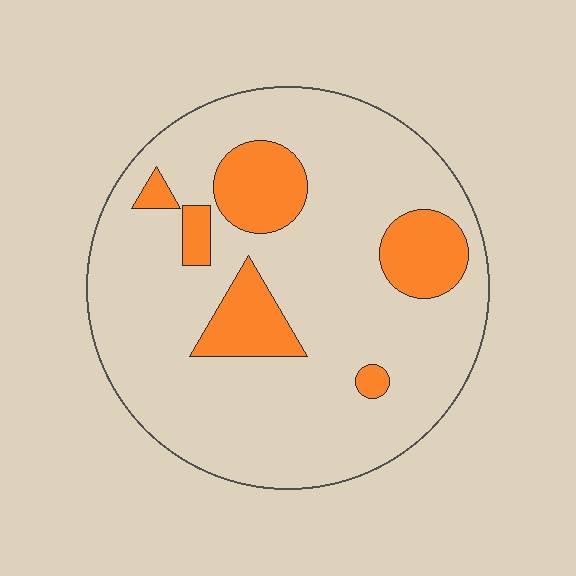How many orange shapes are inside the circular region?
6.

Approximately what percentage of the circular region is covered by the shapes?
Approximately 20%.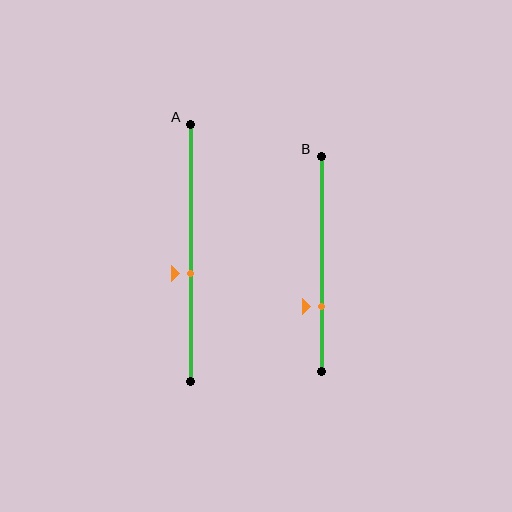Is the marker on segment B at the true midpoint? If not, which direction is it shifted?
No, the marker on segment B is shifted downward by about 20% of the segment length.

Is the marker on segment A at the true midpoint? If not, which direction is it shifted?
No, the marker on segment A is shifted downward by about 8% of the segment length.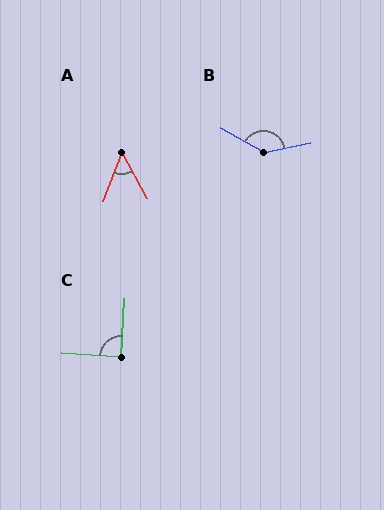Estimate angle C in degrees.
Approximately 89 degrees.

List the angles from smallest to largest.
A (50°), C (89°), B (139°).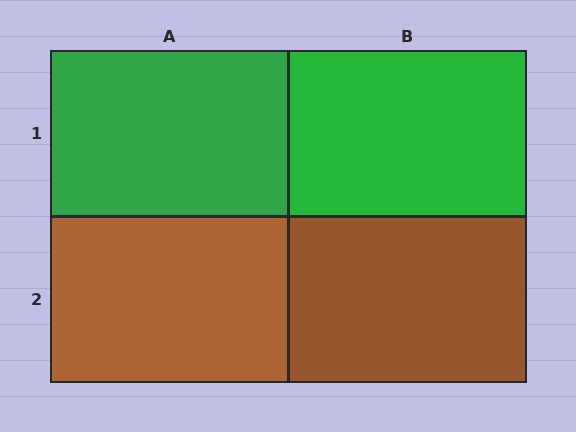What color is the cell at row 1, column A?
Green.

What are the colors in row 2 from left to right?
Brown, brown.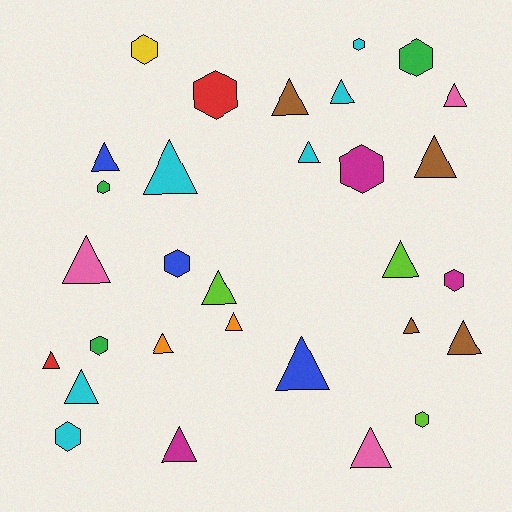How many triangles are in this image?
There are 19 triangles.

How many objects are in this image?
There are 30 objects.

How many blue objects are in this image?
There are 3 blue objects.